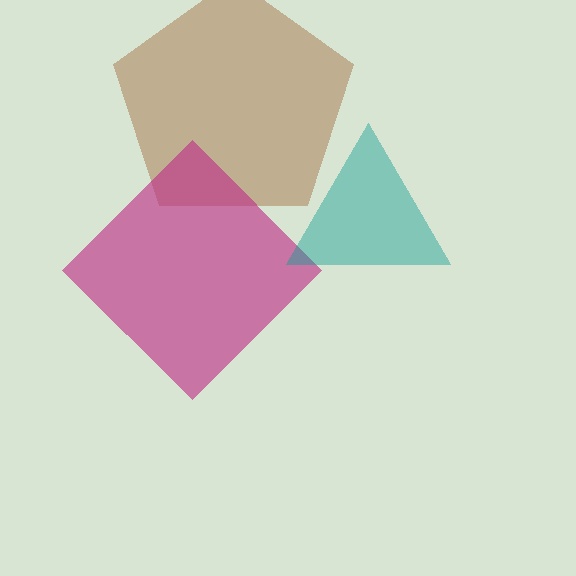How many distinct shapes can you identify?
There are 3 distinct shapes: a brown pentagon, a magenta diamond, a teal triangle.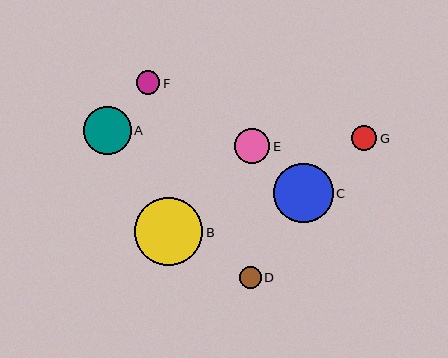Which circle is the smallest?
Circle D is the smallest with a size of approximately 22 pixels.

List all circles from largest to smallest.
From largest to smallest: B, C, A, E, G, F, D.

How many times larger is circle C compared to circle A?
Circle C is approximately 1.3 times the size of circle A.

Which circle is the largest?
Circle B is the largest with a size of approximately 68 pixels.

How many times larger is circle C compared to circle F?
Circle C is approximately 2.5 times the size of circle F.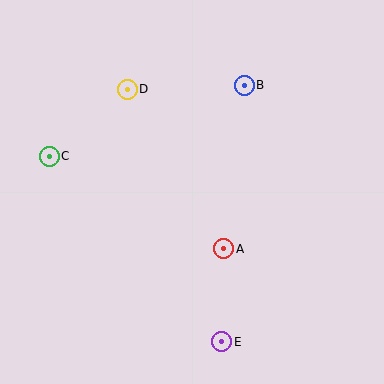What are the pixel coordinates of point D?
Point D is at (127, 89).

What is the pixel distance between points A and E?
The distance between A and E is 93 pixels.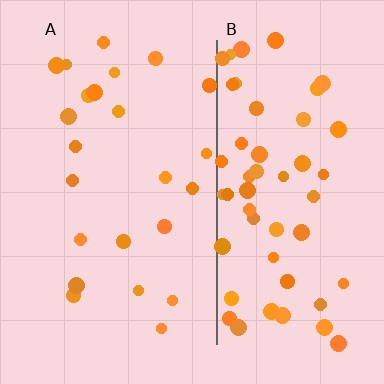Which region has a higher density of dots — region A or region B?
B (the right).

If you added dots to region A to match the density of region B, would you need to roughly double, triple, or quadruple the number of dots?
Approximately double.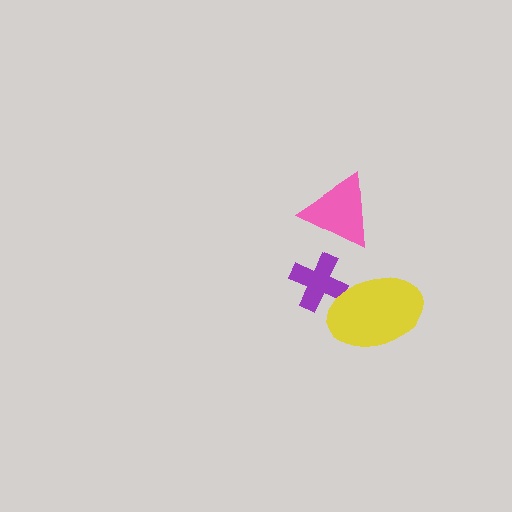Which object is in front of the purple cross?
The yellow ellipse is in front of the purple cross.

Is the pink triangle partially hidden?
No, no other shape covers it.